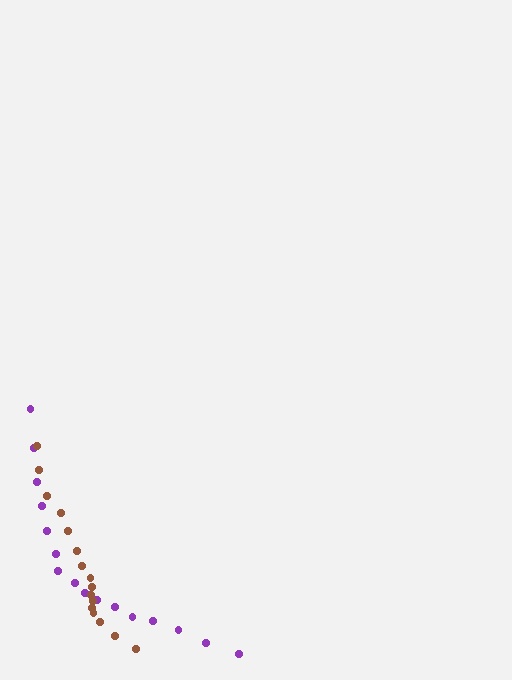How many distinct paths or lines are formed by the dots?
There are 2 distinct paths.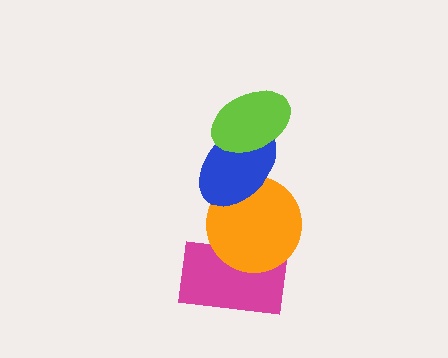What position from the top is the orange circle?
The orange circle is 3rd from the top.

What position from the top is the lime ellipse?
The lime ellipse is 1st from the top.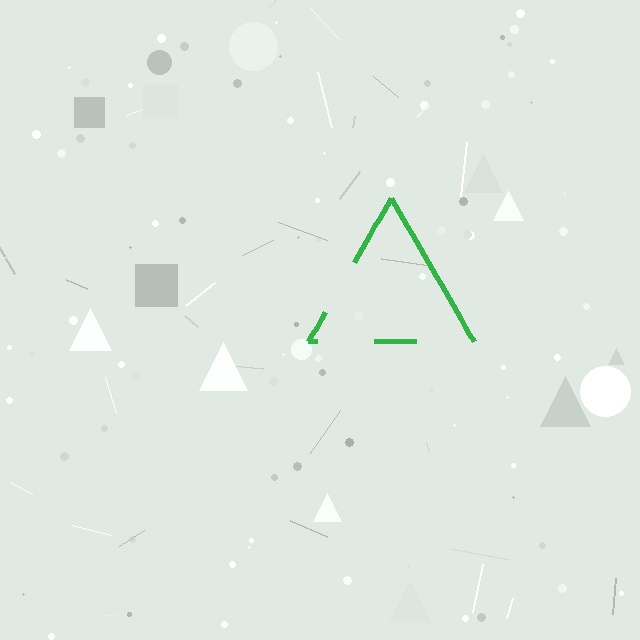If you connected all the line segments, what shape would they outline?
They would outline a triangle.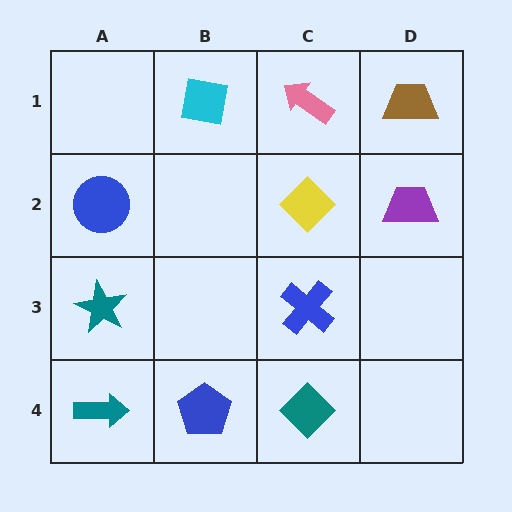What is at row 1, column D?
A brown trapezoid.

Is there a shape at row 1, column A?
No, that cell is empty.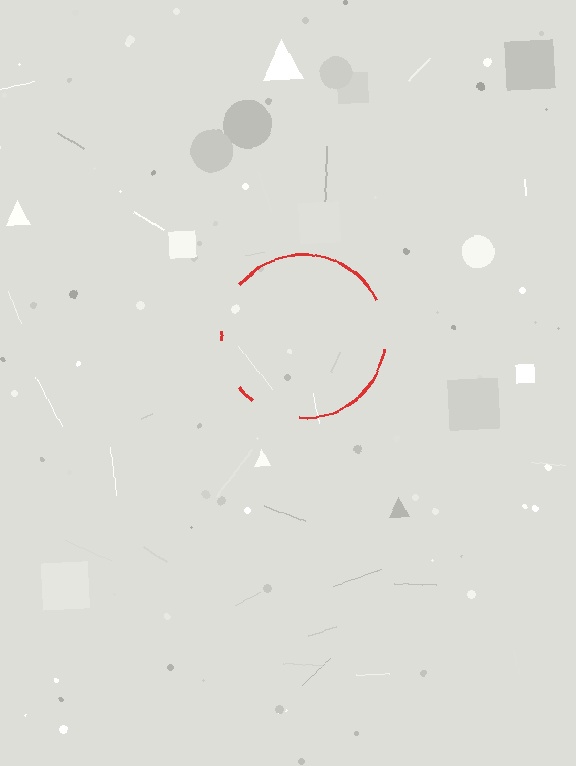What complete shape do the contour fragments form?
The contour fragments form a circle.